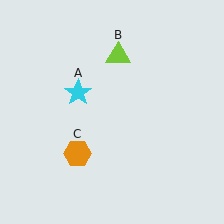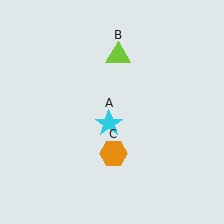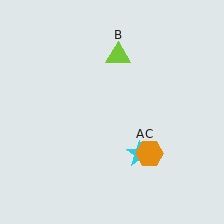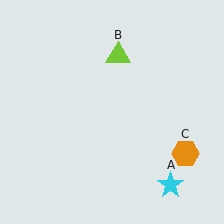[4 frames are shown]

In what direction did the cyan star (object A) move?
The cyan star (object A) moved down and to the right.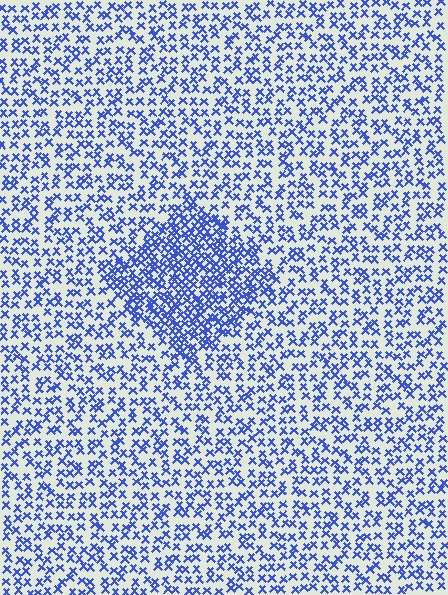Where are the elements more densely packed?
The elements are more densely packed inside the diamond boundary.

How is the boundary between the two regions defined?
The boundary is defined by a change in element density (approximately 1.9x ratio). All elements are the same color, size, and shape.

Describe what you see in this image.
The image contains small blue elements arranged at two different densities. A diamond-shaped region is visible where the elements are more densely packed than the surrounding area.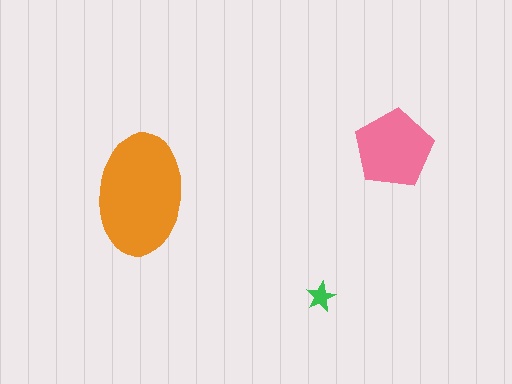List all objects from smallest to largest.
The green star, the pink pentagon, the orange ellipse.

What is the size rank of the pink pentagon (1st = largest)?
2nd.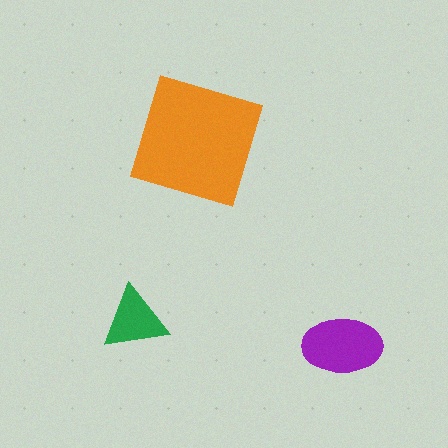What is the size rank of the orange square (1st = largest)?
1st.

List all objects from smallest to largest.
The green triangle, the purple ellipse, the orange square.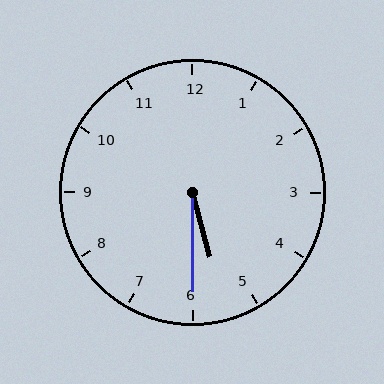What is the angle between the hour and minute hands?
Approximately 15 degrees.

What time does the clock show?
5:30.